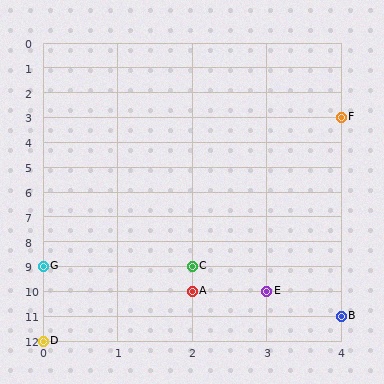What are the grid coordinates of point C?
Point C is at grid coordinates (2, 9).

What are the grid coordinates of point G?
Point G is at grid coordinates (0, 9).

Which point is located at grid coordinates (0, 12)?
Point D is at (0, 12).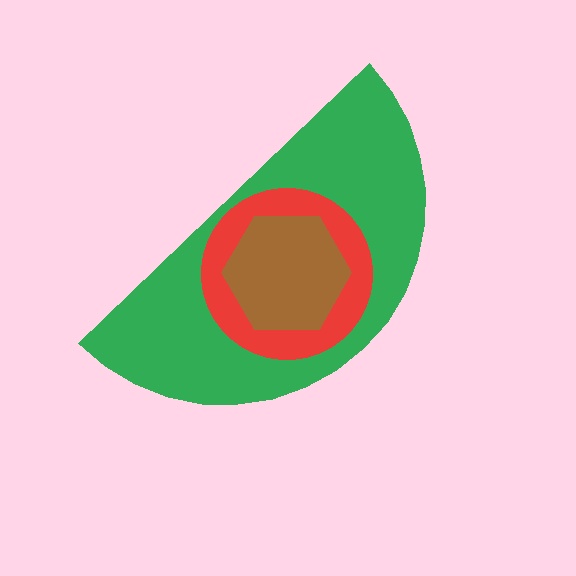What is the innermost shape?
The brown hexagon.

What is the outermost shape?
The green semicircle.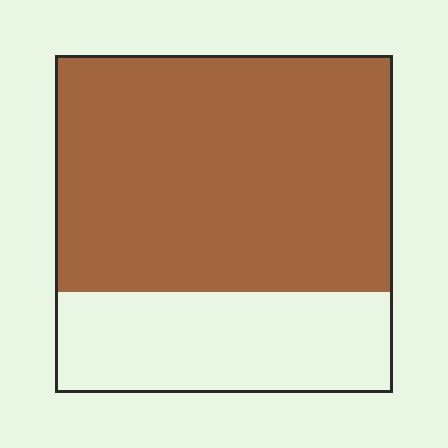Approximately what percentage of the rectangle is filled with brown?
Approximately 70%.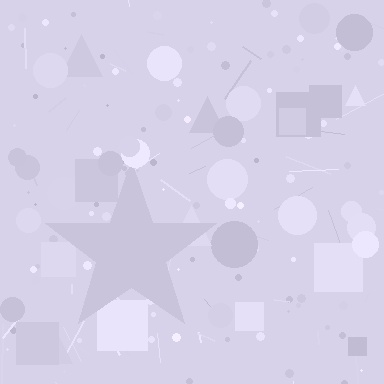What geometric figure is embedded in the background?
A star is embedded in the background.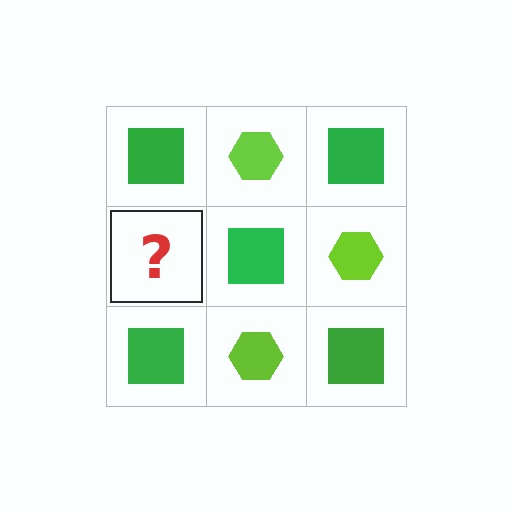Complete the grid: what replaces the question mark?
The question mark should be replaced with a lime hexagon.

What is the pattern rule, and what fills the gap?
The rule is that it alternates green square and lime hexagon in a checkerboard pattern. The gap should be filled with a lime hexagon.